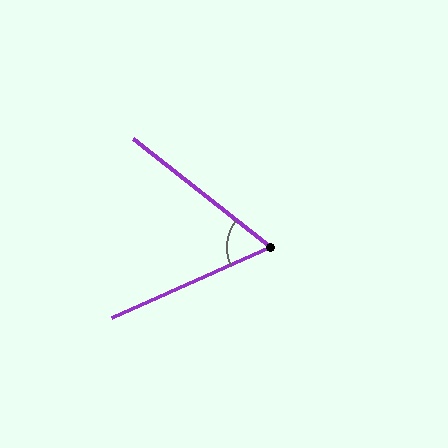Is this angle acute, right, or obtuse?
It is acute.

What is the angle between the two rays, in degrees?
Approximately 62 degrees.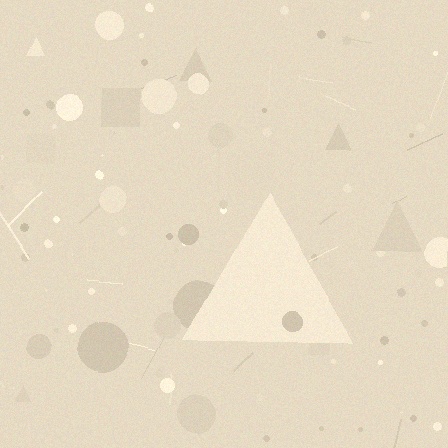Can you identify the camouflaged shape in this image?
The camouflaged shape is a triangle.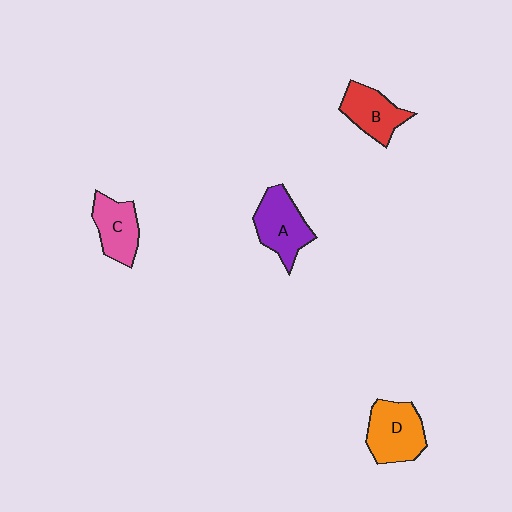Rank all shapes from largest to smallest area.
From largest to smallest: D (orange), A (purple), B (red), C (pink).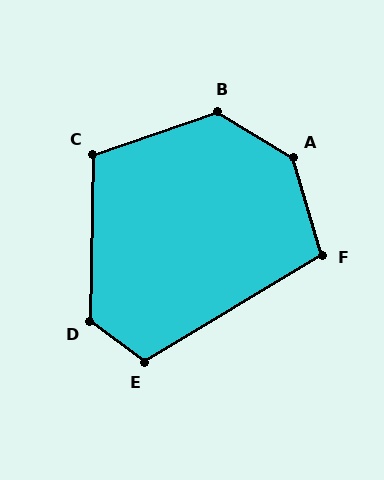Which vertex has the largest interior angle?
A, at approximately 137 degrees.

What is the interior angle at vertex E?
Approximately 113 degrees (obtuse).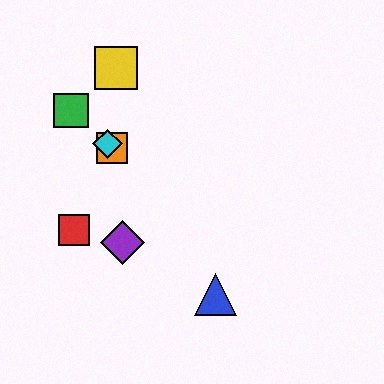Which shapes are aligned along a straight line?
The green square, the orange square, the cyan diamond are aligned along a straight line.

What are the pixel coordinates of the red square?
The red square is at (74, 230).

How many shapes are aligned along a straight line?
3 shapes (the green square, the orange square, the cyan diamond) are aligned along a straight line.